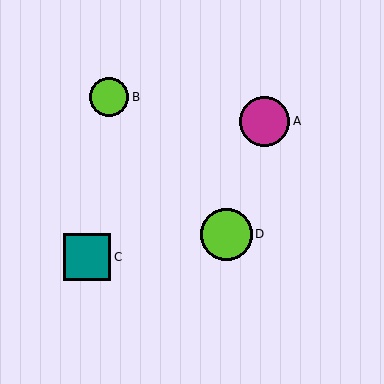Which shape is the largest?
The lime circle (labeled D) is the largest.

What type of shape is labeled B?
Shape B is a lime circle.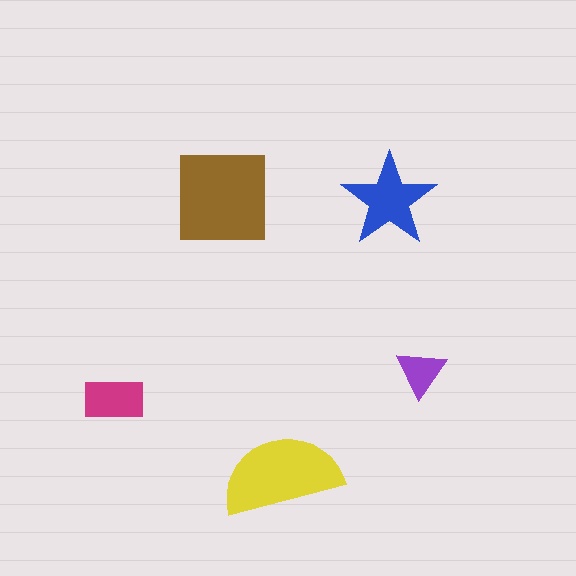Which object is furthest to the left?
The magenta rectangle is leftmost.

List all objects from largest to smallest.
The brown square, the yellow semicircle, the blue star, the magenta rectangle, the purple triangle.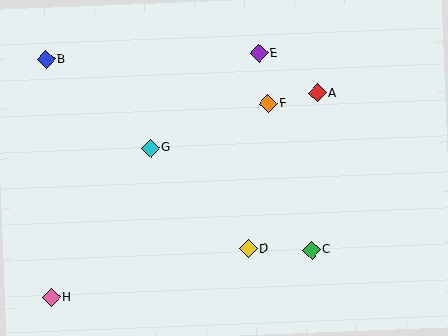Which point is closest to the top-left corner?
Point B is closest to the top-left corner.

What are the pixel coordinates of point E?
Point E is at (259, 53).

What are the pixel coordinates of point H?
Point H is at (51, 298).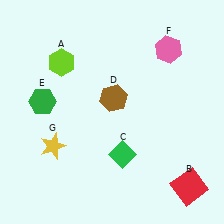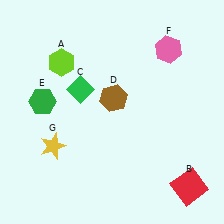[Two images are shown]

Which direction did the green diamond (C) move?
The green diamond (C) moved up.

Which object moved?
The green diamond (C) moved up.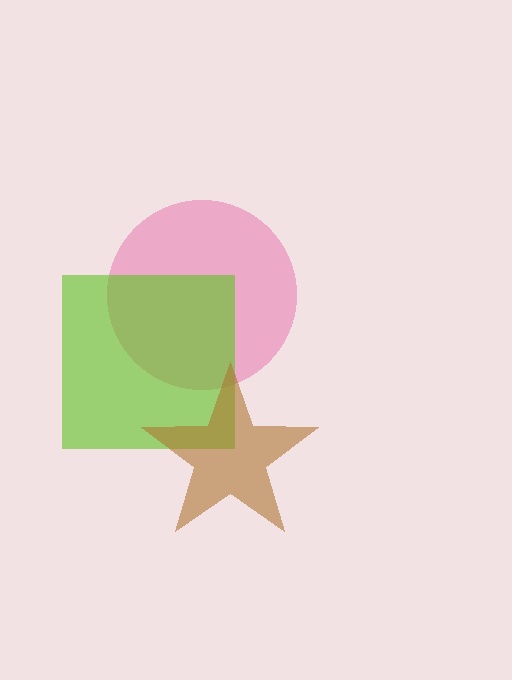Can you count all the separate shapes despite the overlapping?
Yes, there are 3 separate shapes.